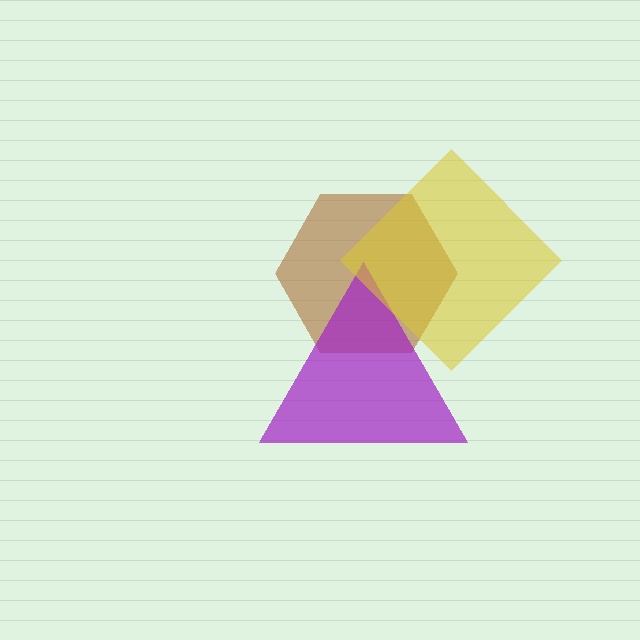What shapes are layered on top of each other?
The layered shapes are: a brown hexagon, a purple triangle, a yellow diamond.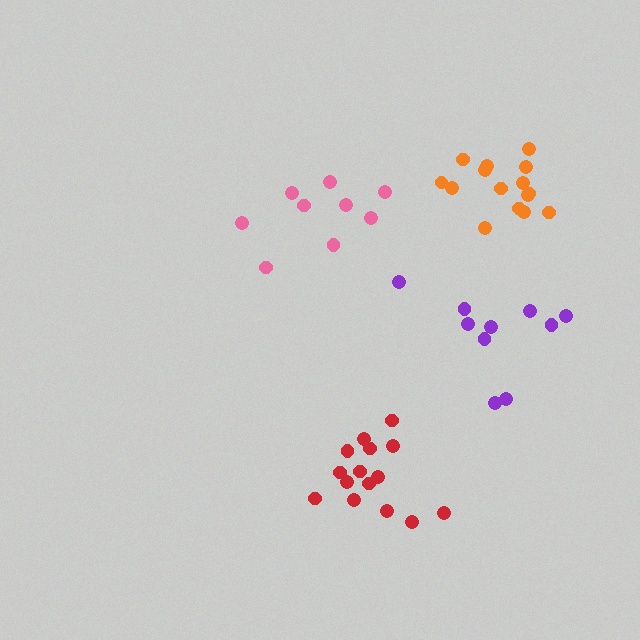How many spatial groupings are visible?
There are 4 spatial groupings.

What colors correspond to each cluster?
The clusters are colored: purple, red, pink, orange.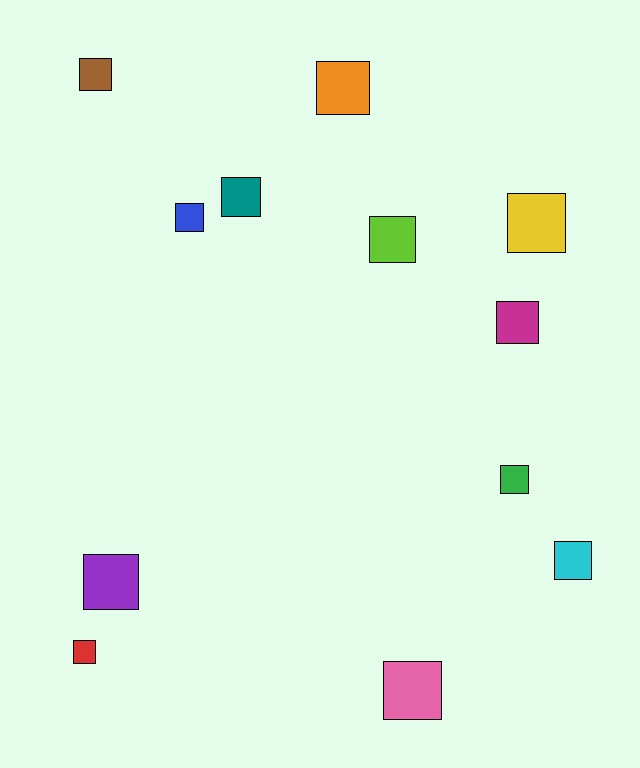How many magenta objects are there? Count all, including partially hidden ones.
There is 1 magenta object.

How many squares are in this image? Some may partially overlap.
There are 12 squares.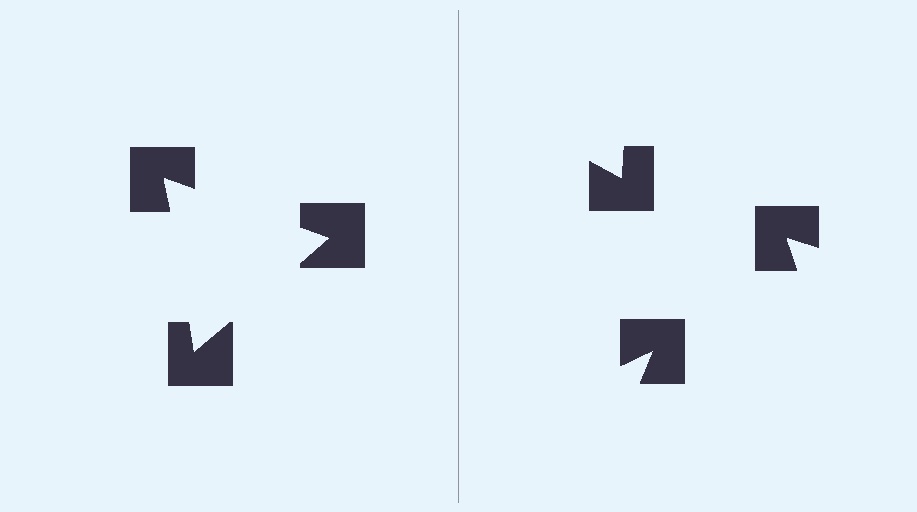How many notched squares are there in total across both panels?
6 — 3 on each side.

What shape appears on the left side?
An illusory triangle.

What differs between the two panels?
The notched squares are positioned identically on both sides; only the wedge orientations differ. On the left they align to a triangle; on the right they are misaligned.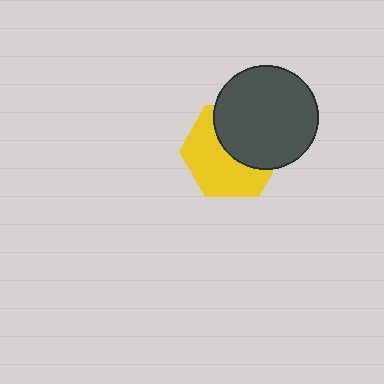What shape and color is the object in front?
The object in front is a dark gray circle.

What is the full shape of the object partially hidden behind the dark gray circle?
The partially hidden object is a yellow hexagon.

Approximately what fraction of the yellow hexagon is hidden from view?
Roughly 45% of the yellow hexagon is hidden behind the dark gray circle.